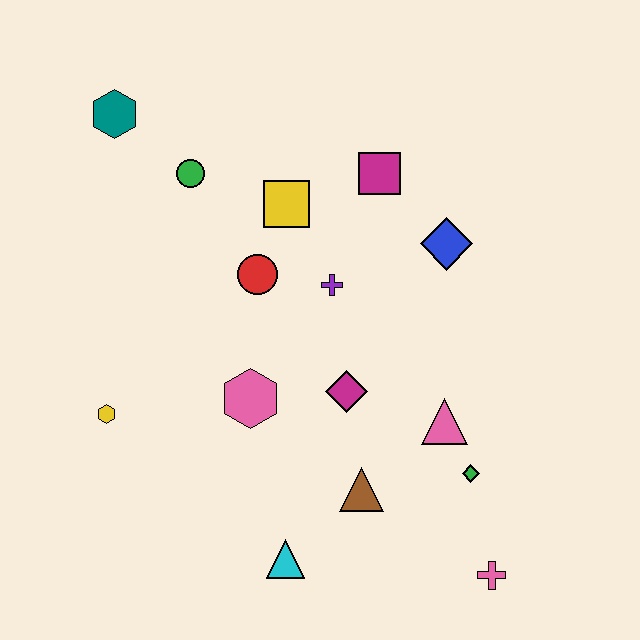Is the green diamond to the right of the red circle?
Yes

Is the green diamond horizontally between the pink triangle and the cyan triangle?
No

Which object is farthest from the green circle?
The pink cross is farthest from the green circle.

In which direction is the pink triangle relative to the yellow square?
The pink triangle is below the yellow square.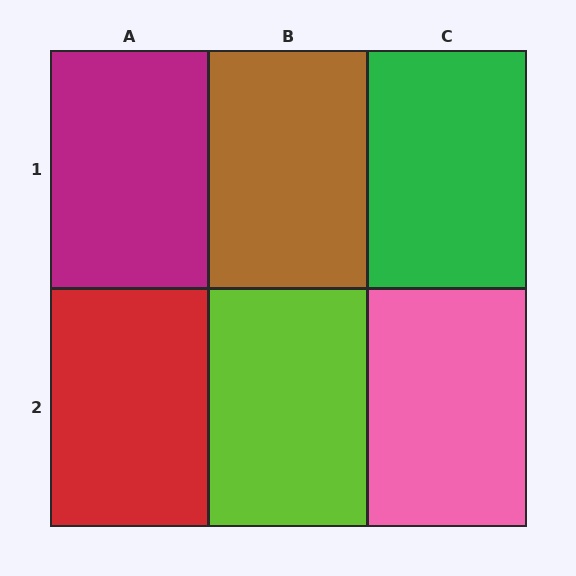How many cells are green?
1 cell is green.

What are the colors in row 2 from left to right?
Red, lime, pink.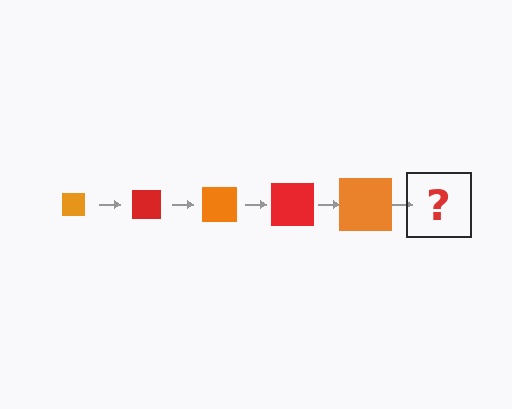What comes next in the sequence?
The next element should be a red square, larger than the previous one.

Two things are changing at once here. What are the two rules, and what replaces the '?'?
The two rules are that the square grows larger each step and the color cycles through orange and red. The '?' should be a red square, larger than the previous one.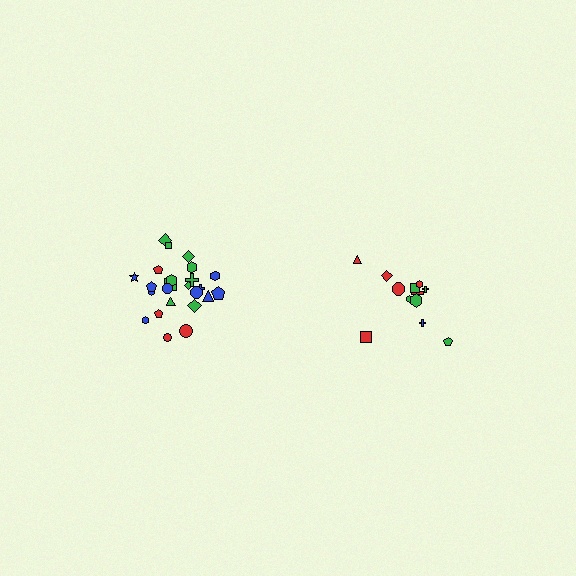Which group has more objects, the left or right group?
The left group.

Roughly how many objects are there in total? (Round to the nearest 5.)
Roughly 35 objects in total.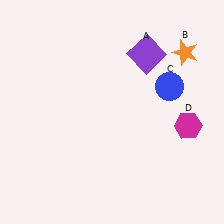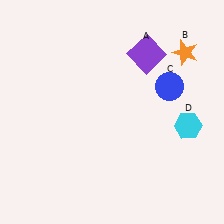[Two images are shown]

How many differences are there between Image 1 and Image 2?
There is 1 difference between the two images.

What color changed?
The hexagon (D) changed from magenta in Image 1 to cyan in Image 2.